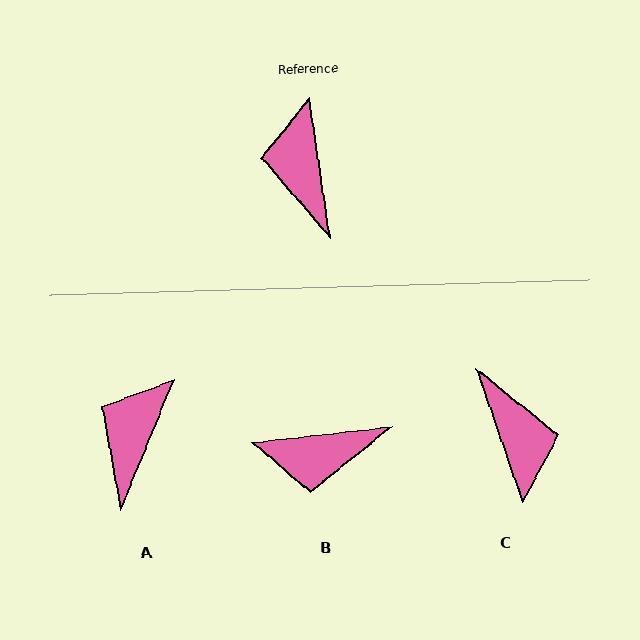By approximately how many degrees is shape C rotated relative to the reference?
Approximately 169 degrees clockwise.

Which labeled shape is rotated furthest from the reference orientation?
C, about 169 degrees away.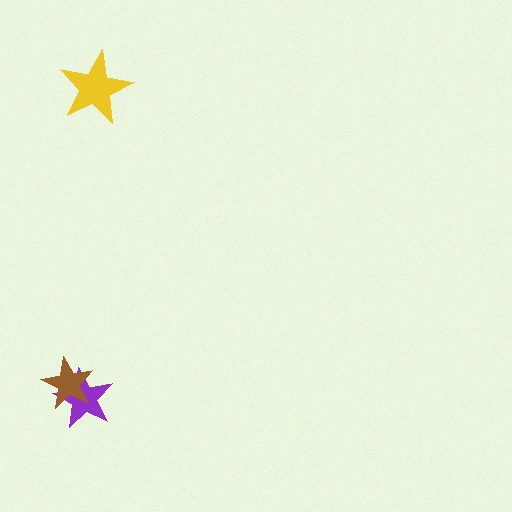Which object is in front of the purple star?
The brown star is in front of the purple star.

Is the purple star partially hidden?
Yes, it is partially covered by another shape.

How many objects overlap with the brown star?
1 object overlaps with the brown star.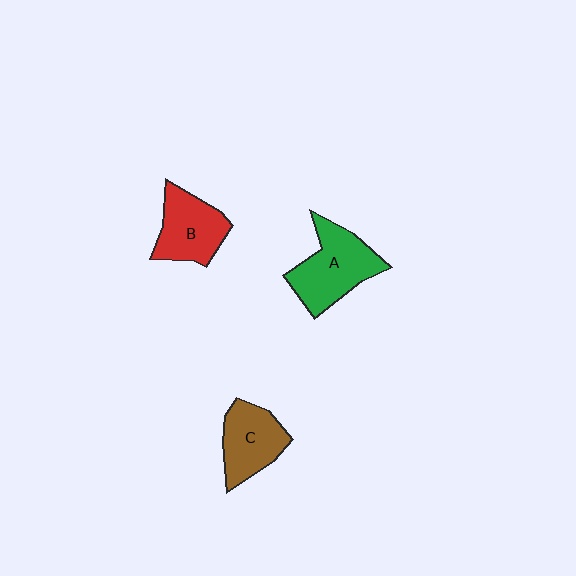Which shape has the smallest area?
Shape C (brown).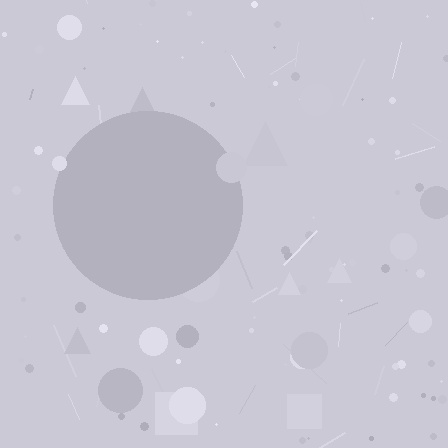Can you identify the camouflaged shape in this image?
The camouflaged shape is a circle.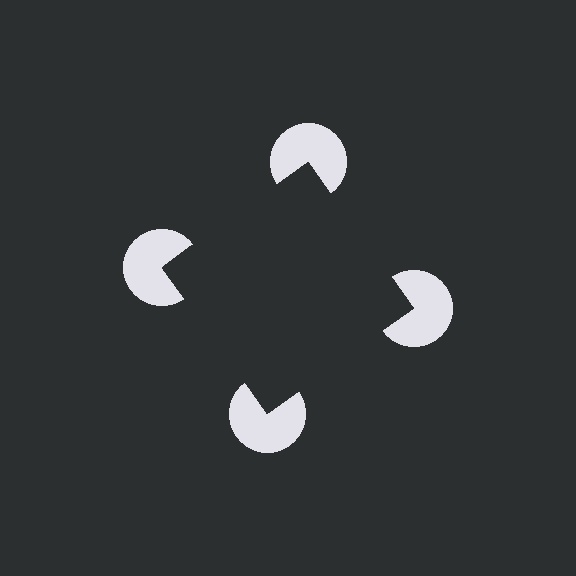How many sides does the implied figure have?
4 sides.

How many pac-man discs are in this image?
There are 4 — one at each vertex of the illusory square.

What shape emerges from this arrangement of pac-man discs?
An illusory square — its edges are inferred from the aligned wedge cuts in the pac-man discs, not physically drawn.